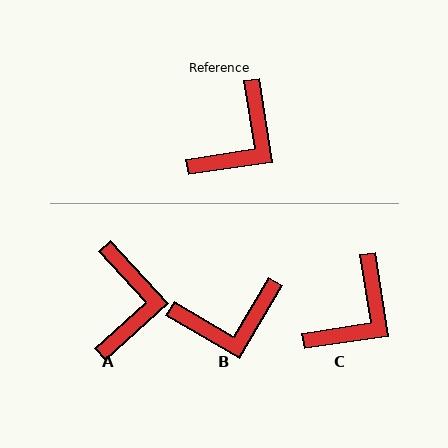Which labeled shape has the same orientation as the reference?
C.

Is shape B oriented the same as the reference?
No, it is off by about 39 degrees.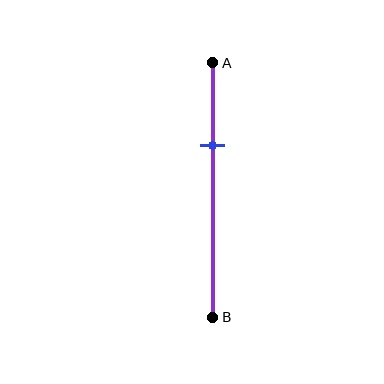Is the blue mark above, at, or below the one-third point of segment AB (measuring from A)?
The blue mark is approximately at the one-third point of segment AB.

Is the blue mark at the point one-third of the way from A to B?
Yes, the mark is approximately at the one-third point.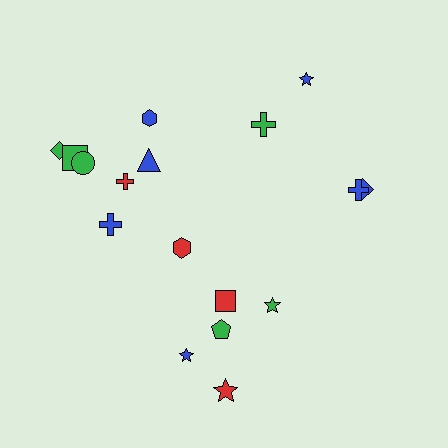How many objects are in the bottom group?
There are 6 objects.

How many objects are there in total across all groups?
There are 17 objects.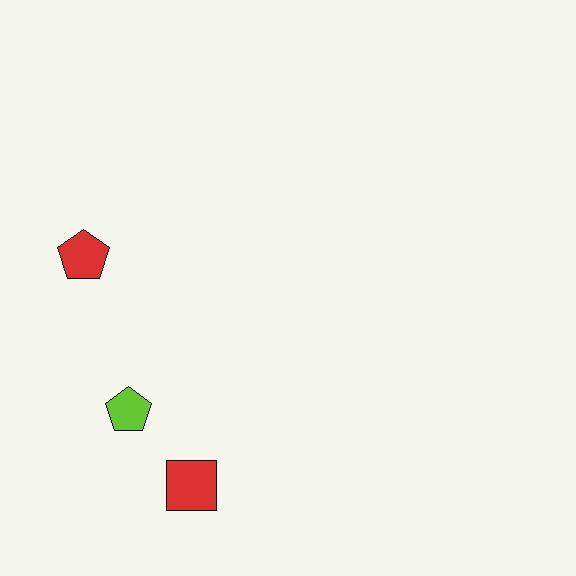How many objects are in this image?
There are 3 objects.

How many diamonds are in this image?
There are no diamonds.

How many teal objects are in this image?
There are no teal objects.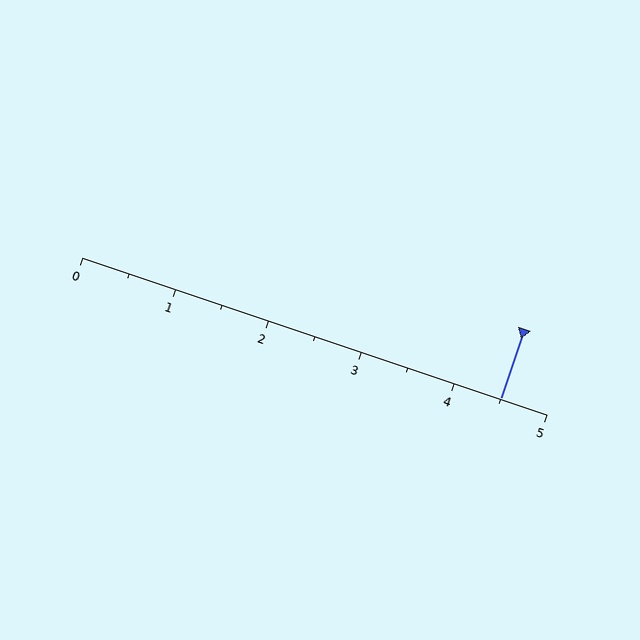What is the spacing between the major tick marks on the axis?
The major ticks are spaced 1 apart.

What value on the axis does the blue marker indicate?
The marker indicates approximately 4.5.